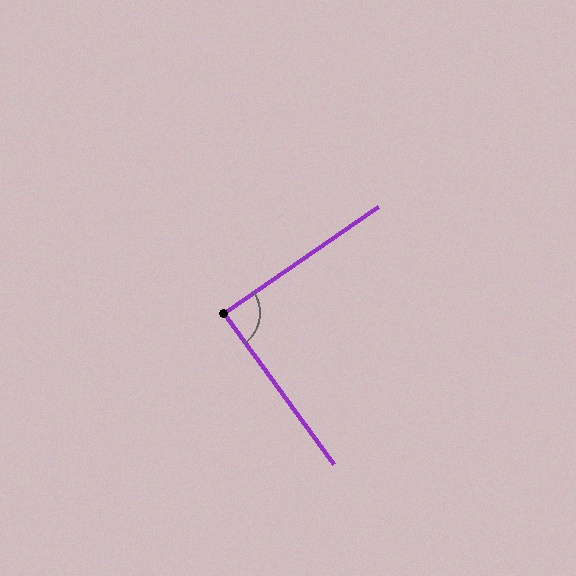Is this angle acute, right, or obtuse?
It is approximately a right angle.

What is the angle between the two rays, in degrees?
Approximately 88 degrees.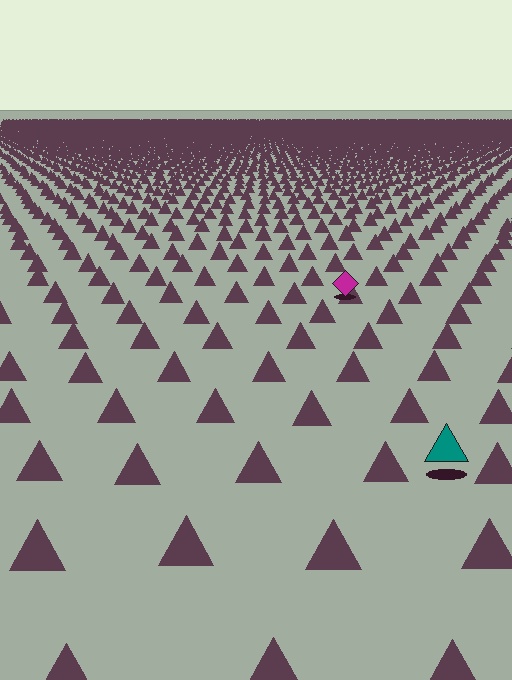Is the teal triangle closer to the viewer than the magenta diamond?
Yes. The teal triangle is closer — you can tell from the texture gradient: the ground texture is coarser near it.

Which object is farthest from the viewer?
The magenta diamond is farthest from the viewer. It appears smaller and the ground texture around it is denser.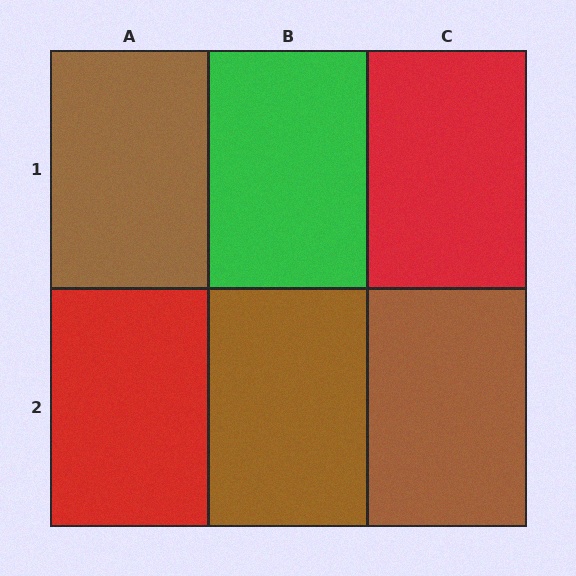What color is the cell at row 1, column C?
Red.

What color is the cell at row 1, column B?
Green.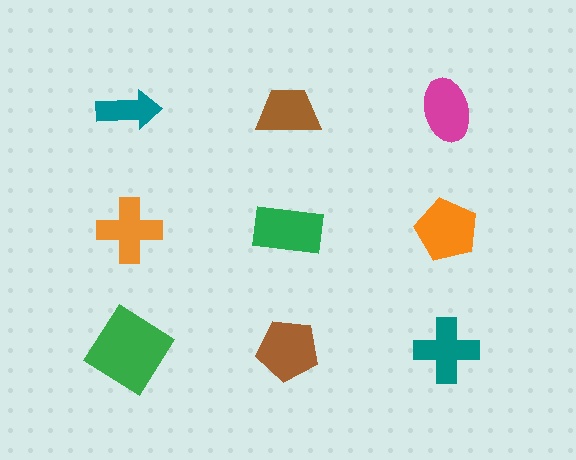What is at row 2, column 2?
A green rectangle.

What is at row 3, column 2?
A brown pentagon.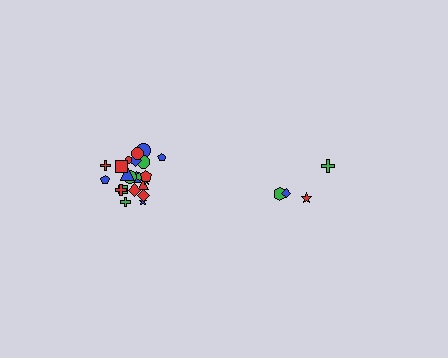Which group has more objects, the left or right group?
The left group.